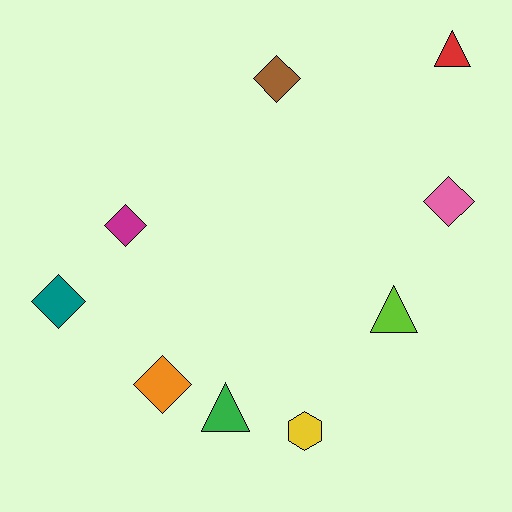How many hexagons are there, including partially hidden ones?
There is 1 hexagon.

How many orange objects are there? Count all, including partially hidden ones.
There is 1 orange object.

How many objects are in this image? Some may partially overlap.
There are 9 objects.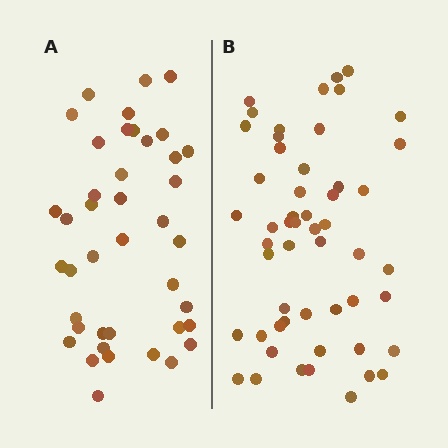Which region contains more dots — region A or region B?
Region B (the right region) has more dots.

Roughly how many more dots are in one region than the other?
Region B has roughly 12 or so more dots than region A.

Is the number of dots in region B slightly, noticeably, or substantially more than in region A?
Region B has noticeably more, but not dramatically so. The ratio is roughly 1.3 to 1.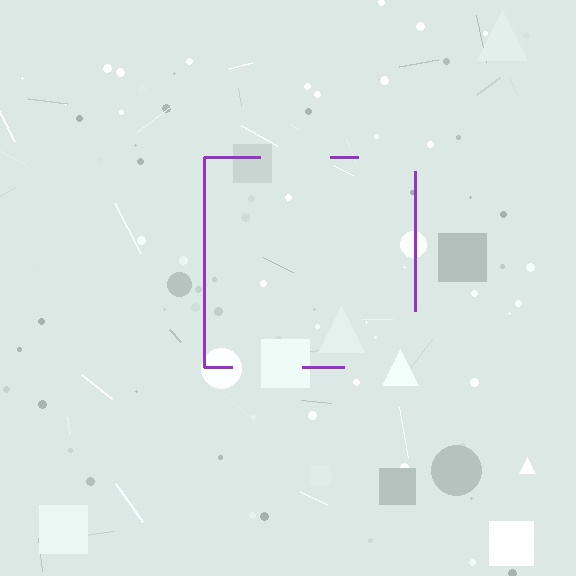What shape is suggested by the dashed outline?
The dashed outline suggests a square.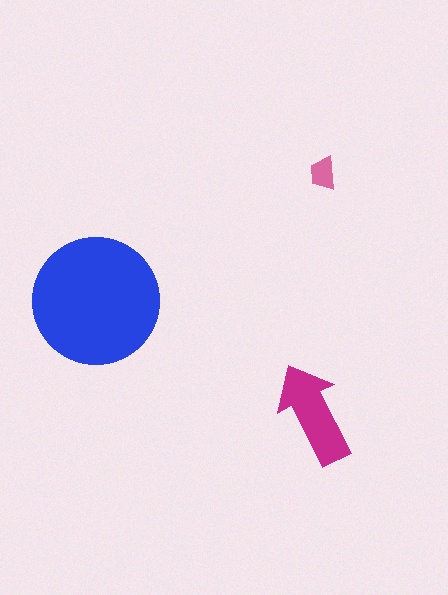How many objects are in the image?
There are 3 objects in the image.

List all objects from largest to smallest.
The blue circle, the magenta arrow, the pink trapezoid.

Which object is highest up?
The pink trapezoid is topmost.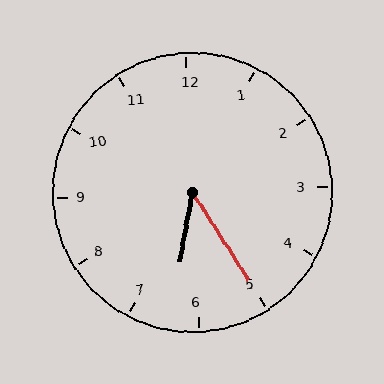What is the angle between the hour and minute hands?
Approximately 42 degrees.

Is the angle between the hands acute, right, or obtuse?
It is acute.